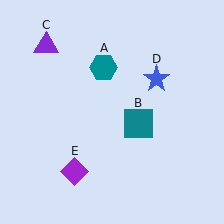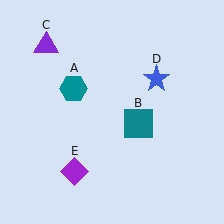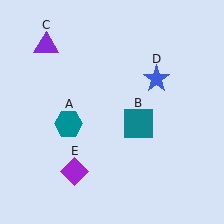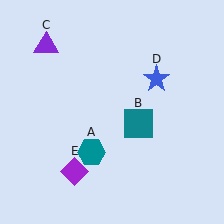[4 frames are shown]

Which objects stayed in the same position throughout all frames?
Teal square (object B) and purple triangle (object C) and blue star (object D) and purple diamond (object E) remained stationary.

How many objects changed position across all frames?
1 object changed position: teal hexagon (object A).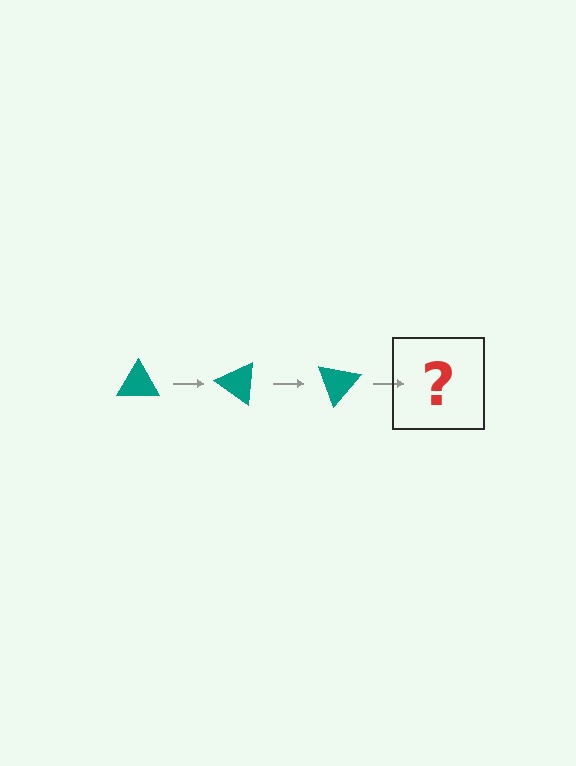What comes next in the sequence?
The next element should be a teal triangle rotated 105 degrees.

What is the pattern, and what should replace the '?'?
The pattern is that the triangle rotates 35 degrees each step. The '?' should be a teal triangle rotated 105 degrees.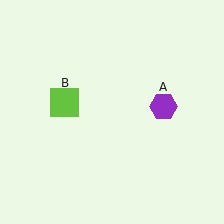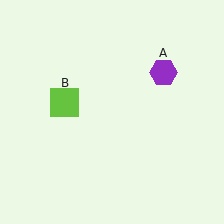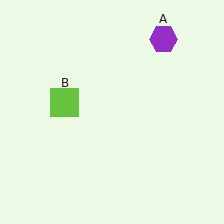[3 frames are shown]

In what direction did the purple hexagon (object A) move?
The purple hexagon (object A) moved up.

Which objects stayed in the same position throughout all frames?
Lime square (object B) remained stationary.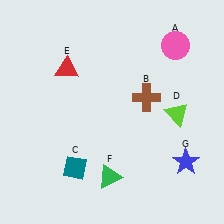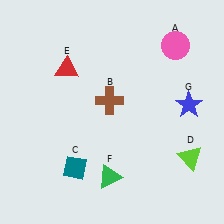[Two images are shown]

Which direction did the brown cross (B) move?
The brown cross (B) moved left.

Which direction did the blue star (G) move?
The blue star (G) moved up.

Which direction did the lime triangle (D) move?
The lime triangle (D) moved down.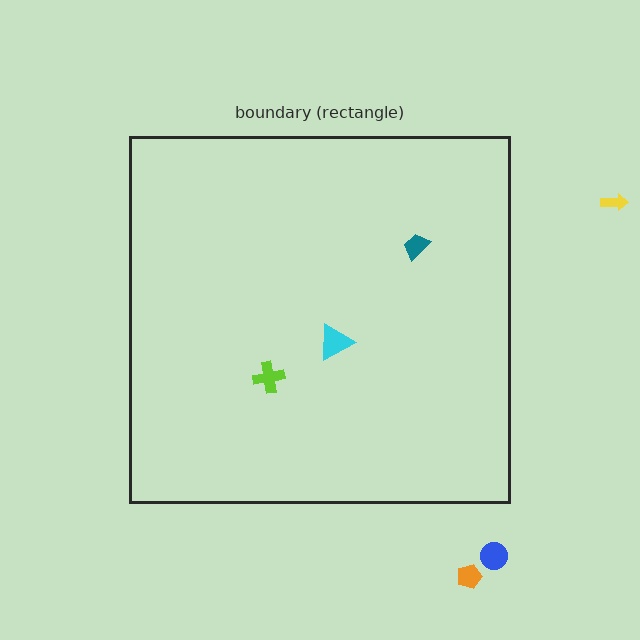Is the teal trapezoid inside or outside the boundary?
Inside.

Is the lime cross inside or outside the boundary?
Inside.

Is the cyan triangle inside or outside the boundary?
Inside.